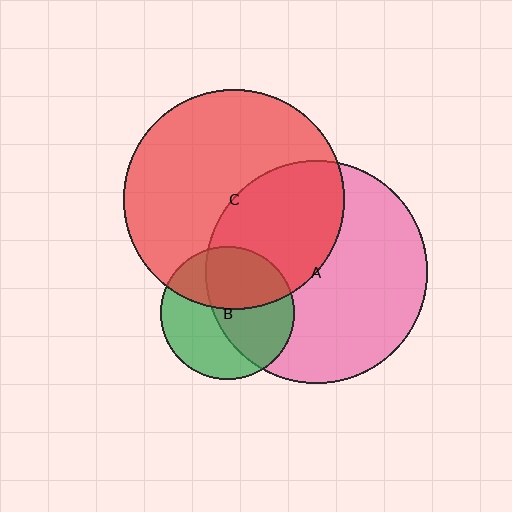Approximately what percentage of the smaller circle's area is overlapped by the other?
Approximately 55%.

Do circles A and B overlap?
Yes.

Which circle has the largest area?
Circle A (pink).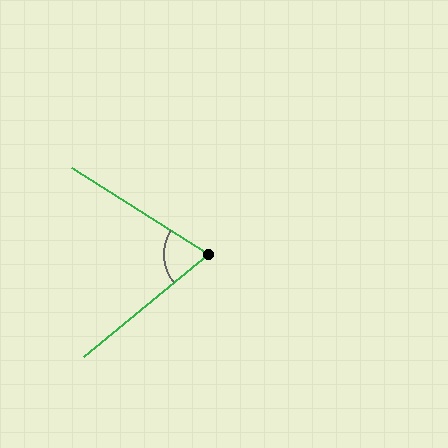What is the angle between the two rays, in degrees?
Approximately 72 degrees.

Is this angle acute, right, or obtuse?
It is acute.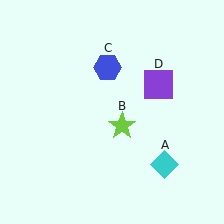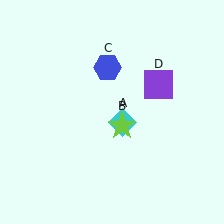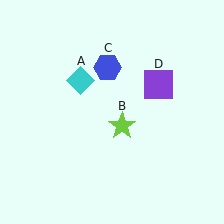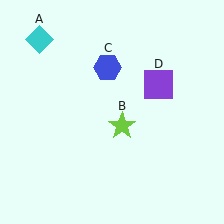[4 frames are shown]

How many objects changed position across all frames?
1 object changed position: cyan diamond (object A).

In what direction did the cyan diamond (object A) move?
The cyan diamond (object A) moved up and to the left.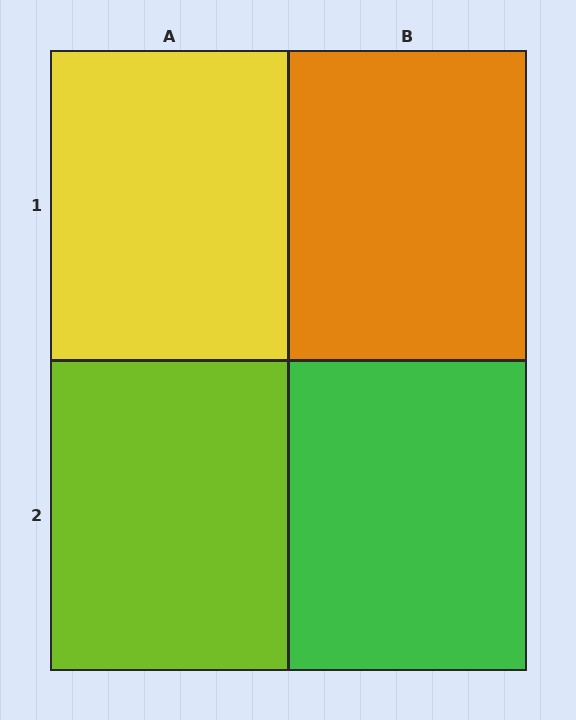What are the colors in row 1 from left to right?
Yellow, orange.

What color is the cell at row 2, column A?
Lime.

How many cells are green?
1 cell is green.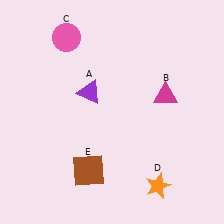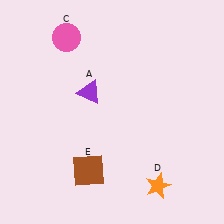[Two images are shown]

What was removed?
The magenta triangle (B) was removed in Image 2.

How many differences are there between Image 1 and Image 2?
There is 1 difference between the two images.